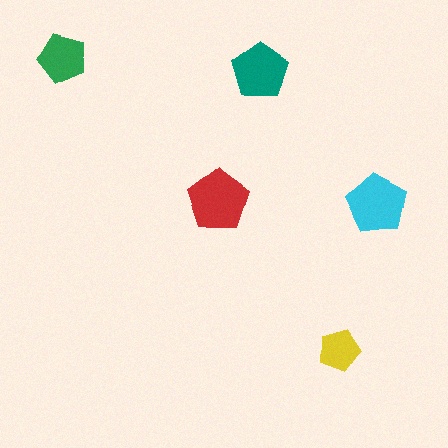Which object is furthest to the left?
The green pentagon is leftmost.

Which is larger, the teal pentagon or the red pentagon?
The red one.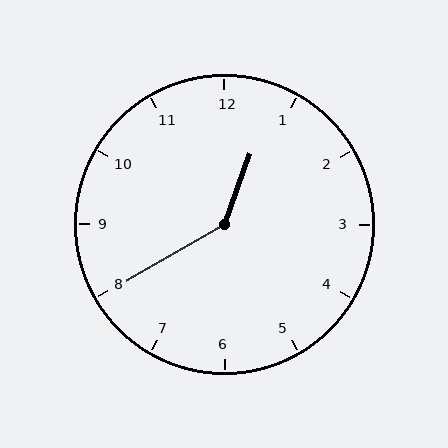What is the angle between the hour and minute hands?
Approximately 140 degrees.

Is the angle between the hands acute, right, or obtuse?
It is obtuse.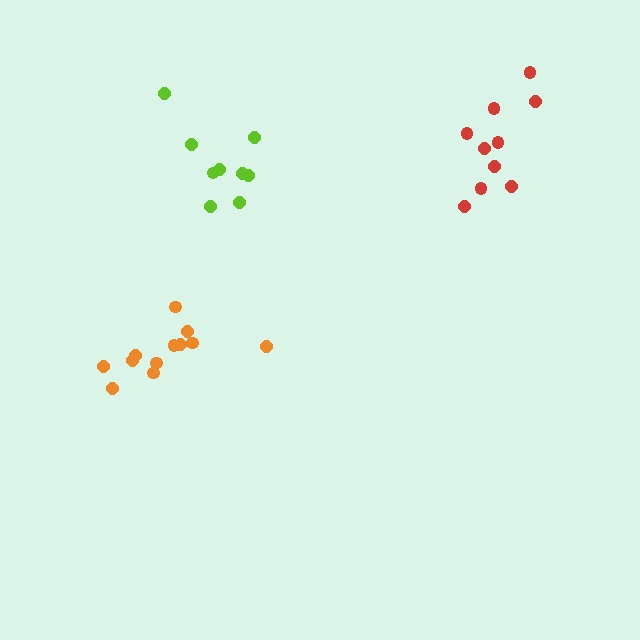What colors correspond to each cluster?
The clusters are colored: red, orange, lime.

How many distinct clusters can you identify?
There are 3 distinct clusters.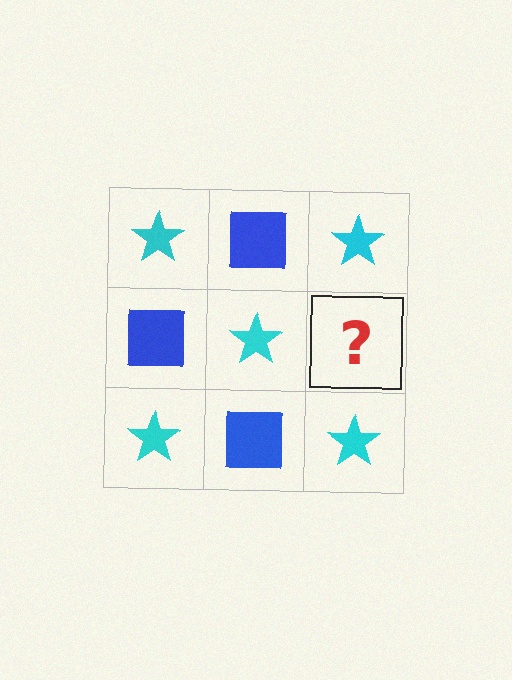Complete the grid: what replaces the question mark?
The question mark should be replaced with a blue square.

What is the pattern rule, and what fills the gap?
The rule is that it alternates cyan star and blue square in a checkerboard pattern. The gap should be filled with a blue square.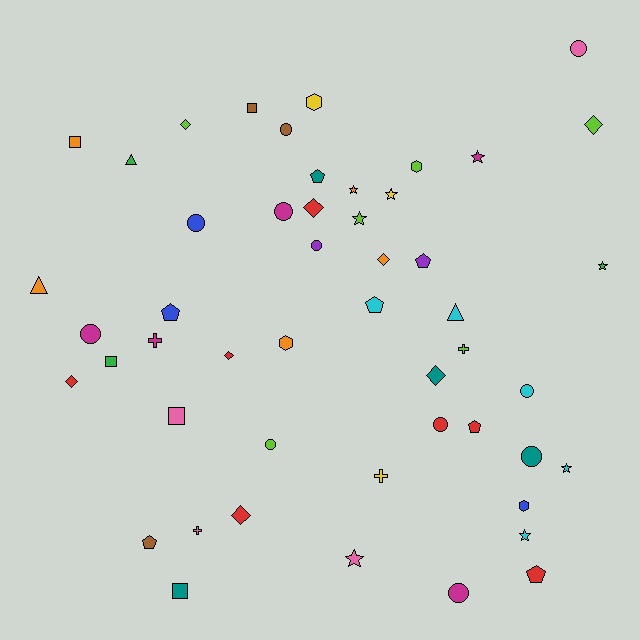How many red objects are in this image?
There are 7 red objects.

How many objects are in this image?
There are 50 objects.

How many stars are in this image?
There are 8 stars.